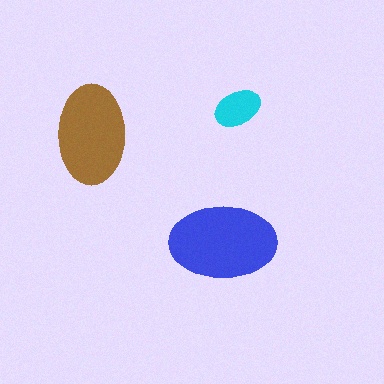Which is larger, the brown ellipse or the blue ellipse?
The blue one.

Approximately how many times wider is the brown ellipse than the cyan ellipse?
About 2 times wider.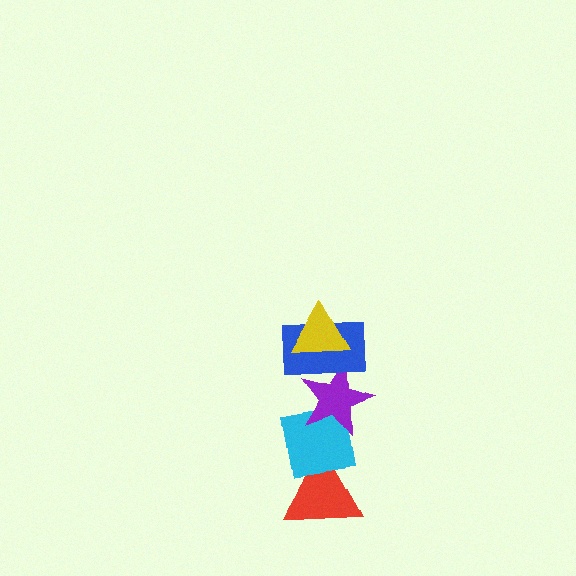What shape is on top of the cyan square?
The purple star is on top of the cyan square.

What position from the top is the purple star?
The purple star is 3rd from the top.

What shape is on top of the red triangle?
The cyan square is on top of the red triangle.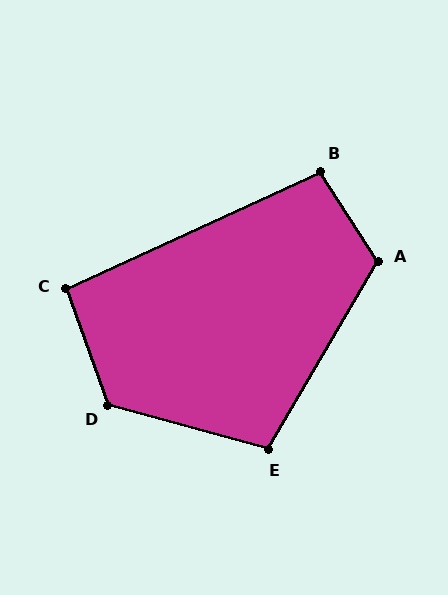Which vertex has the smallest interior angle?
C, at approximately 95 degrees.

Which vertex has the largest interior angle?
D, at approximately 125 degrees.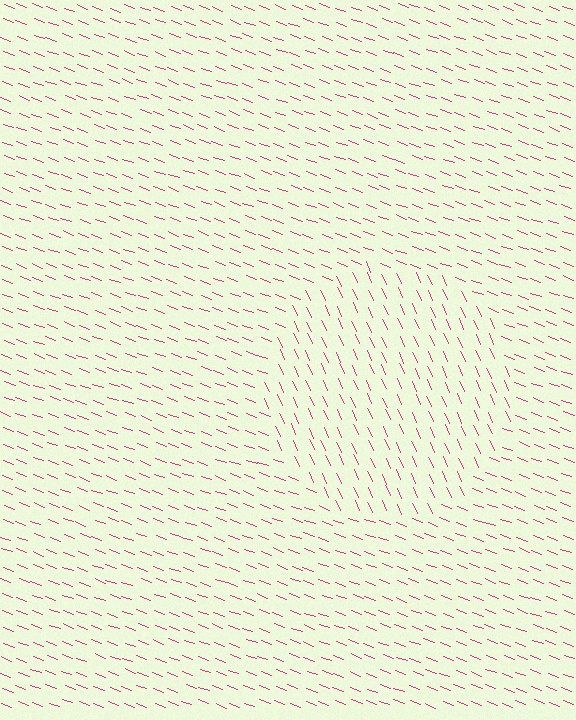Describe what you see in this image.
The image is filled with small magenta line segments. A circle region in the image has lines oriented differently from the surrounding lines, creating a visible texture boundary.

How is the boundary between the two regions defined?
The boundary is defined purely by a change in line orientation (approximately 45 degrees difference). All lines are the same color and thickness.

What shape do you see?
I see a circle.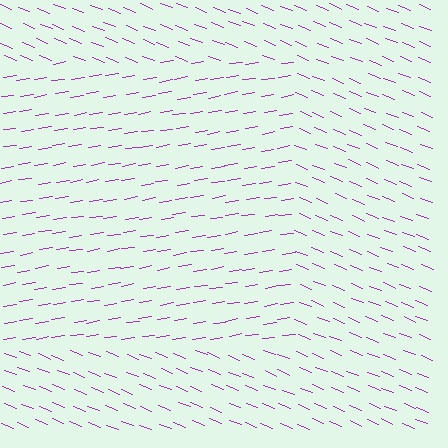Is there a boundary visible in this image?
Yes, there is a texture boundary formed by a change in line orientation.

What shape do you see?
I see a rectangle.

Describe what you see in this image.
The image is filled with small purple line segments. A rectangle region in the image has lines oriented differently from the surrounding lines, creating a visible texture boundary.